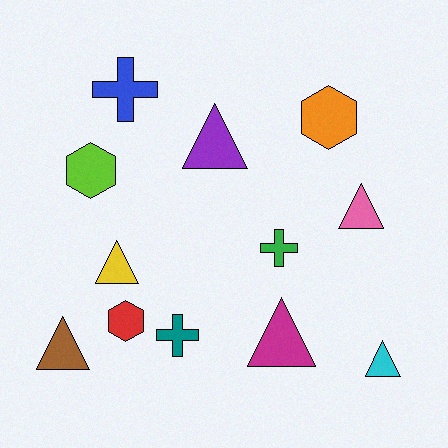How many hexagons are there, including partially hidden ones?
There are 3 hexagons.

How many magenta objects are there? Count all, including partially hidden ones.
There is 1 magenta object.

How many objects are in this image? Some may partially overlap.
There are 12 objects.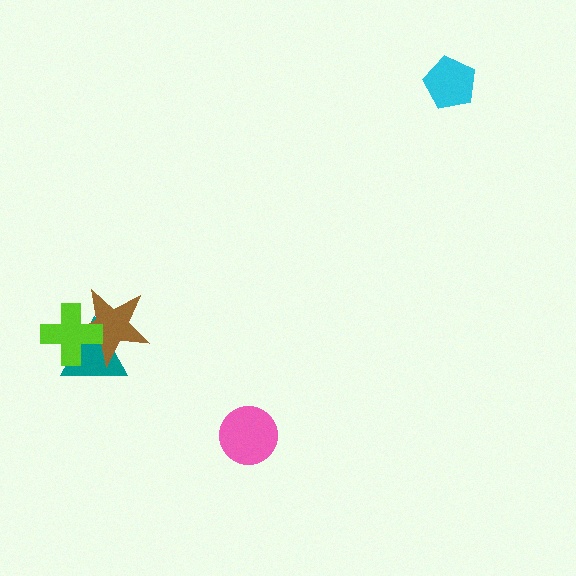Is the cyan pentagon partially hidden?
No, no other shape covers it.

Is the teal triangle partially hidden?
Yes, it is partially covered by another shape.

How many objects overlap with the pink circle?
0 objects overlap with the pink circle.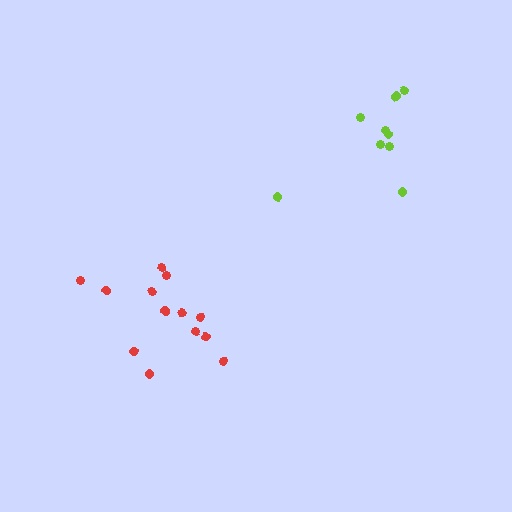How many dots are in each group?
Group 1: 13 dots, Group 2: 9 dots (22 total).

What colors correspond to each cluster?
The clusters are colored: red, lime.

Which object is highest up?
The lime cluster is topmost.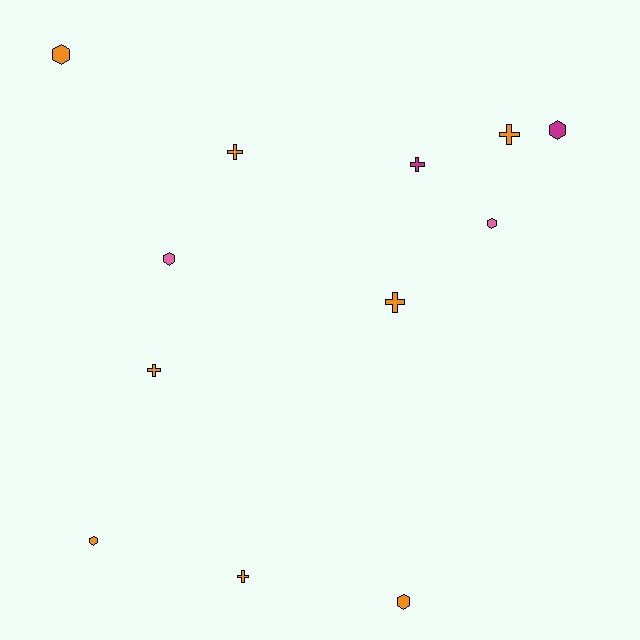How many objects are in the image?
There are 12 objects.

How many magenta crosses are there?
There is 1 magenta cross.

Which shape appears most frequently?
Hexagon, with 6 objects.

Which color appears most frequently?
Orange, with 8 objects.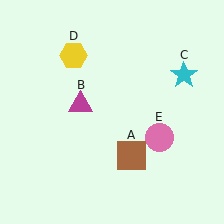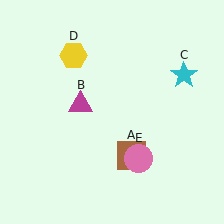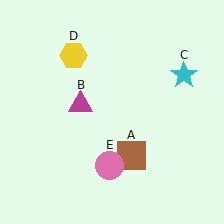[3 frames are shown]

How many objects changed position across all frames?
1 object changed position: pink circle (object E).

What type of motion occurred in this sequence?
The pink circle (object E) rotated clockwise around the center of the scene.